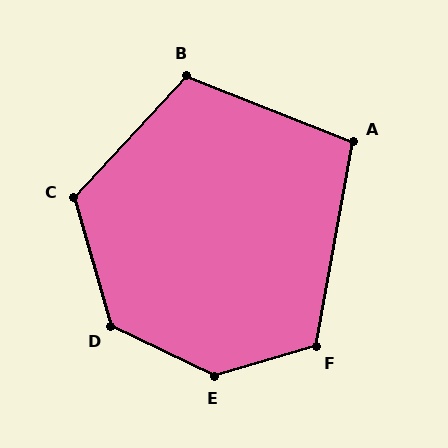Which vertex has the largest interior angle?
E, at approximately 137 degrees.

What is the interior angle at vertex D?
Approximately 132 degrees (obtuse).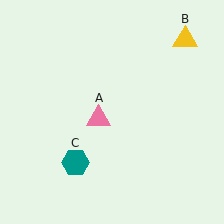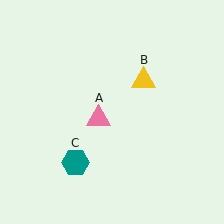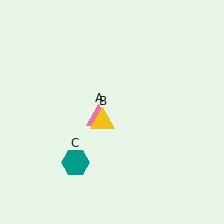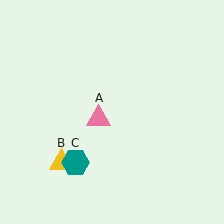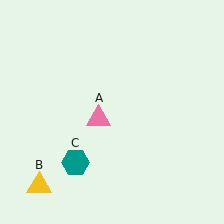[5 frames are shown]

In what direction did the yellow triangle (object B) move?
The yellow triangle (object B) moved down and to the left.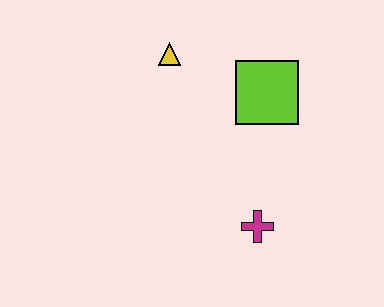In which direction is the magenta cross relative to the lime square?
The magenta cross is below the lime square.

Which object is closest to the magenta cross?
The lime square is closest to the magenta cross.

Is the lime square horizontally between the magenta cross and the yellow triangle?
No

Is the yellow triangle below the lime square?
No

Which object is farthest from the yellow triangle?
The magenta cross is farthest from the yellow triangle.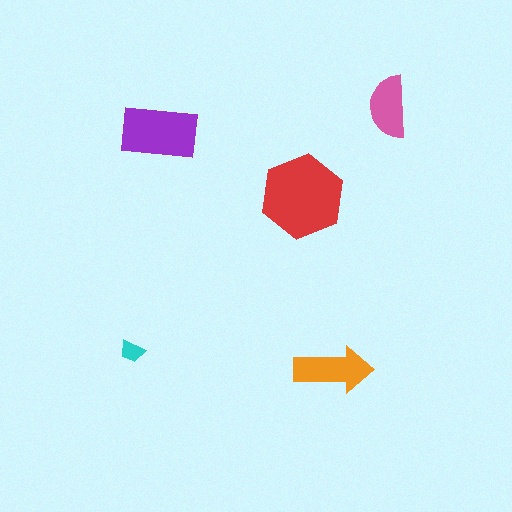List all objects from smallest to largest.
The cyan trapezoid, the pink semicircle, the orange arrow, the purple rectangle, the red hexagon.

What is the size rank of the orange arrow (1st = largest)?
3rd.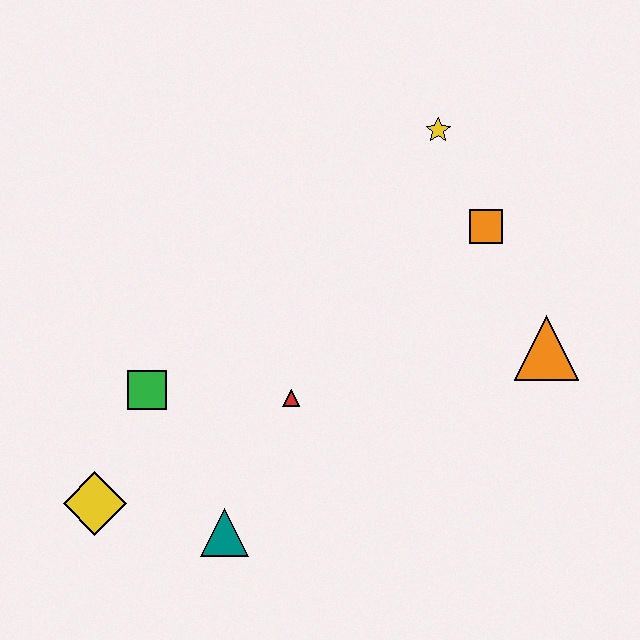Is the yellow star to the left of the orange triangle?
Yes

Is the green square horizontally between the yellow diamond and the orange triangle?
Yes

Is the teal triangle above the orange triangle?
No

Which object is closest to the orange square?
The yellow star is closest to the orange square.